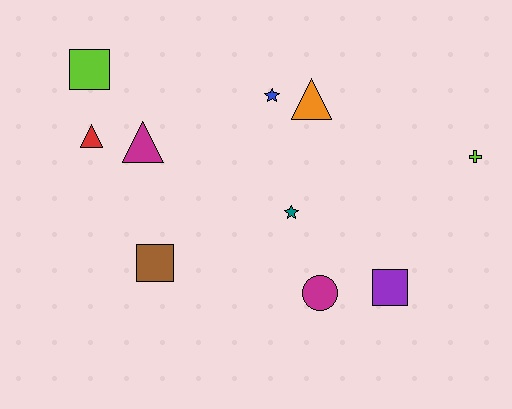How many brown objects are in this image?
There is 1 brown object.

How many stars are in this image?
There are 2 stars.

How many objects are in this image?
There are 10 objects.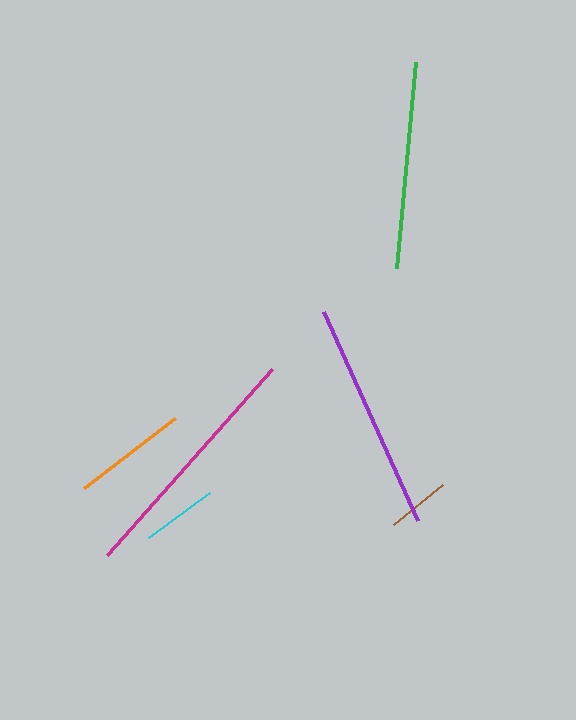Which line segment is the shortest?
The brown line is the shortest at approximately 63 pixels.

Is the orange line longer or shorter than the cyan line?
The orange line is longer than the cyan line.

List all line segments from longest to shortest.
From longest to shortest: magenta, purple, green, orange, cyan, brown.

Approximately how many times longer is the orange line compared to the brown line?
The orange line is approximately 1.8 times the length of the brown line.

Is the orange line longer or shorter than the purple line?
The purple line is longer than the orange line.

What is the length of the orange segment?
The orange segment is approximately 115 pixels long.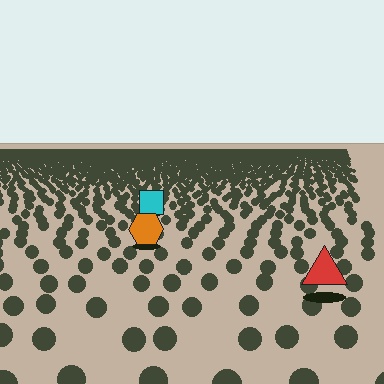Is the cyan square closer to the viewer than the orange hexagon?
No. The orange hexagon is closer — you can tell from the texture gradient: the ground texture is coarser near it.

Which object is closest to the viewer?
The red triangle is closest. The texture marks near it are larger and more spread out.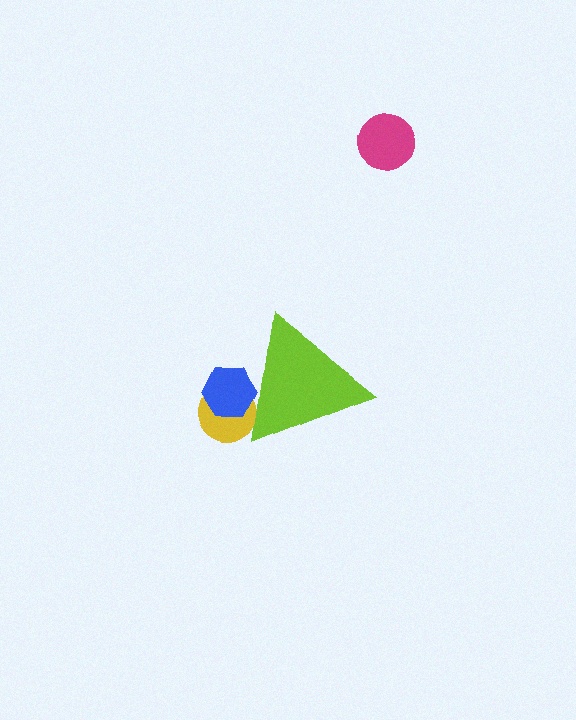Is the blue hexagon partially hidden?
Yes, the blue hexagon is partially hidden behind the lime triangle.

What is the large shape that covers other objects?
A lime triangle.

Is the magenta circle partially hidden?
No, the magenta circle is fully visible.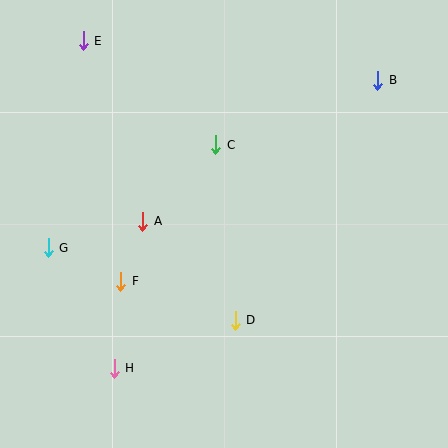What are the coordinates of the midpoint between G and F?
The midpoint between G and F is at (84, 265).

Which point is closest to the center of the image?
Point C at (216, 145) is closest to the center.